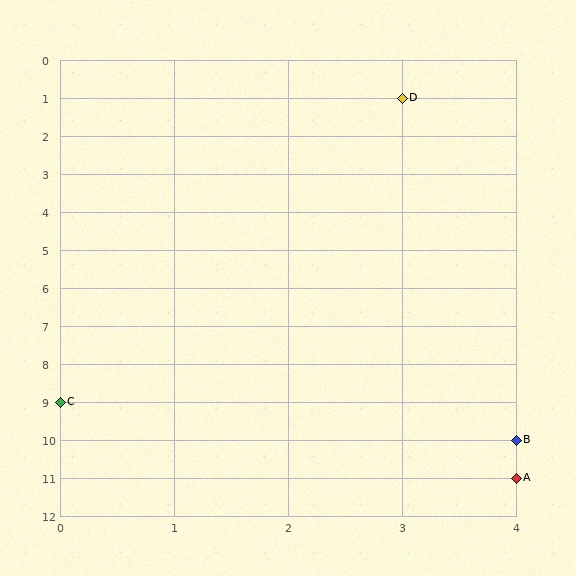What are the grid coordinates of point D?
Point D is at grid coordinates (3, 1).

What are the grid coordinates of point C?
Point C is at grid coordinates (0, 9).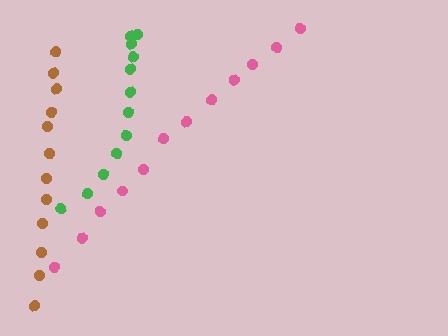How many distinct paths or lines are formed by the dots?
There are 3 distinct paths.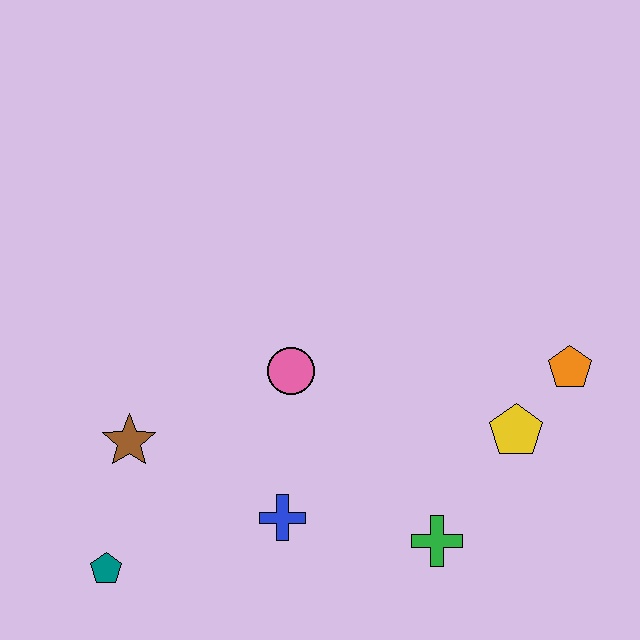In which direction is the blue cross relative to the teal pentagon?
The blue cross is to the right of the teal pentagon.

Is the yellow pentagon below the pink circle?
Yes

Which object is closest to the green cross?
The yellow pentagon is closest to the green cross.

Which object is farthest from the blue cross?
The orange pentagon is farthest from the blue cross.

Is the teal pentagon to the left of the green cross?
Yes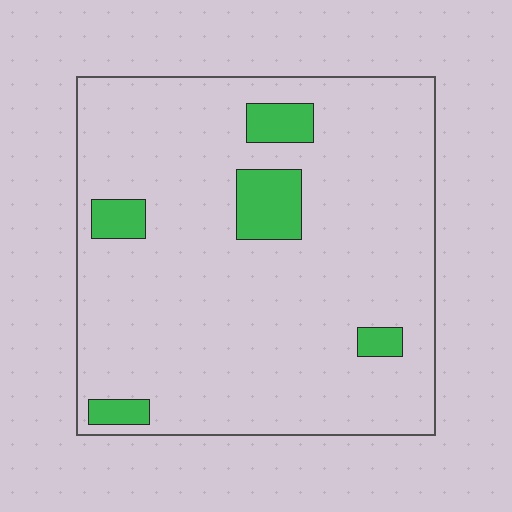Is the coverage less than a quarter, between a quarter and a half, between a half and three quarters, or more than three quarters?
Less than a quarter.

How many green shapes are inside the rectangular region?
5.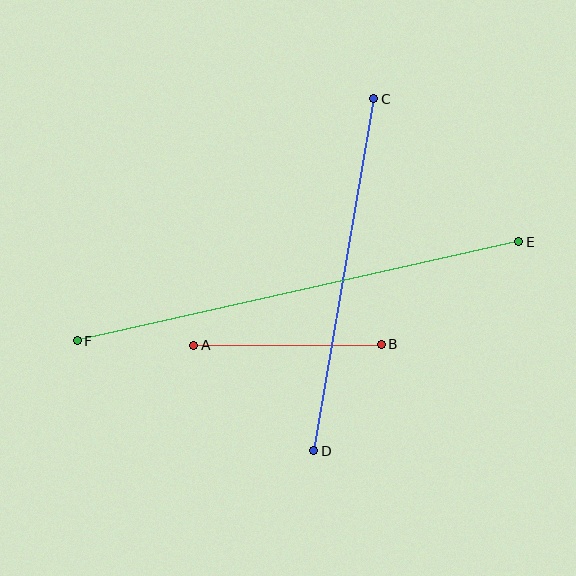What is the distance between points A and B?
The distance is approximately 187 pixels.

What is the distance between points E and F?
The distance is approximately 452 pixels.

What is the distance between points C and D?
The distance is approximately 357 pixels.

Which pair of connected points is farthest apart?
Points E and F are farthest apart.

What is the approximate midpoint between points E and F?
The midpoint is at approximately (298, 291) pixels.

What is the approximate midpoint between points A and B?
The midpoint is at approximately (288, 345) pixels.